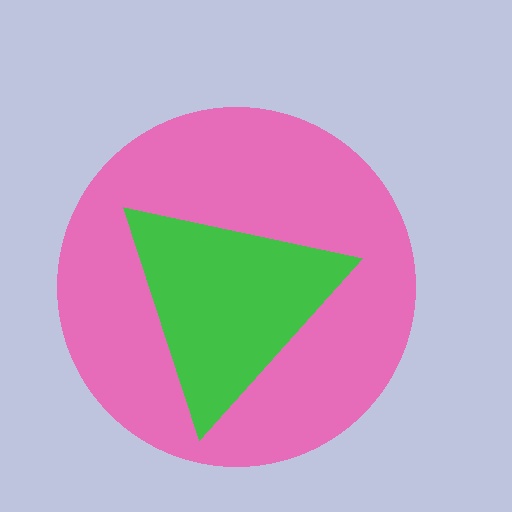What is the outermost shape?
The pink circle.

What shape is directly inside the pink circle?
The green triangle.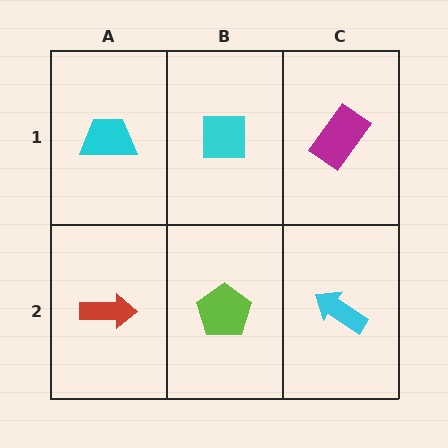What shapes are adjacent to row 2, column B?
A cyan square (row 1, column B), a red arrow (row 2, column A), a cyan arrow (row 2, column C).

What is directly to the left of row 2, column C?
A lime pentagon.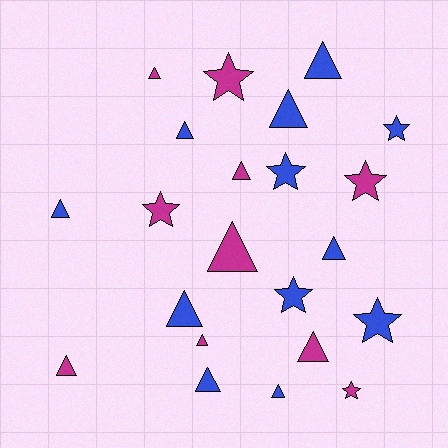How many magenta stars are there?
There are 4 magenta stars.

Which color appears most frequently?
Blue, with 12 objects.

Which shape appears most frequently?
Triangle, with 14 objects.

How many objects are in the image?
There are 22 objects.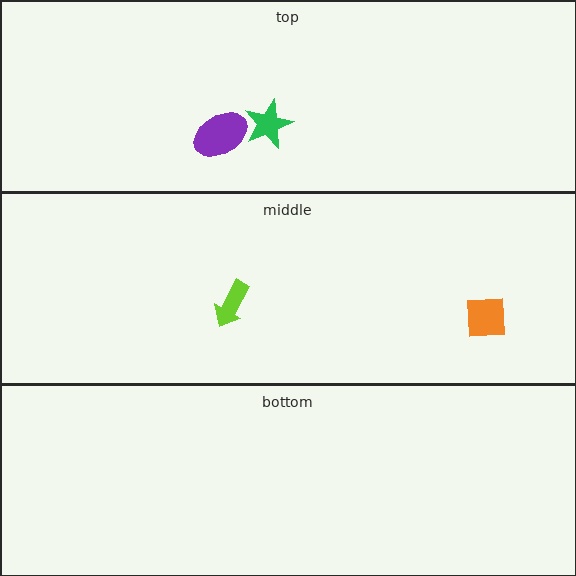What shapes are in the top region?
The purple ellipse, the green star.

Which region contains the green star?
The top region.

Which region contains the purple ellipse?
The top region.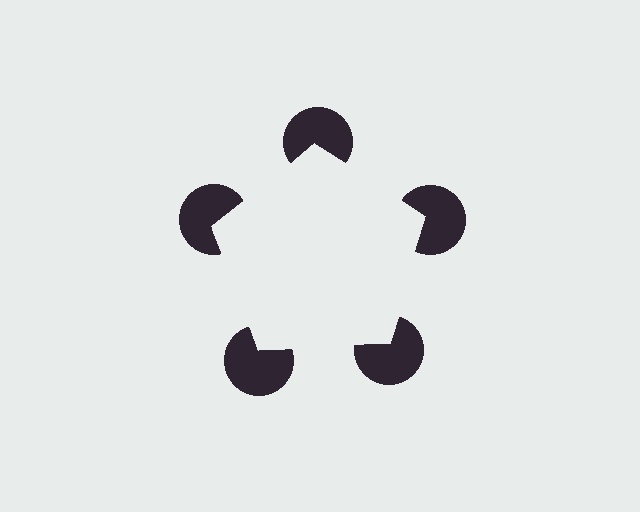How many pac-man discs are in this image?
There are 5 — one at each vertex of the illusory pentagon.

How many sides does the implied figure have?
5 sides.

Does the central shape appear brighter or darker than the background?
It typically appears slightly brighter than the background, even though no actual brightness change is drawn.